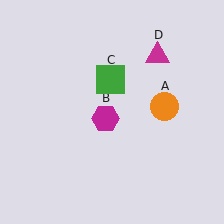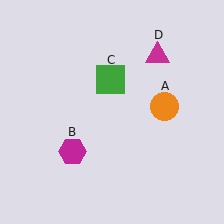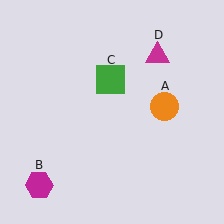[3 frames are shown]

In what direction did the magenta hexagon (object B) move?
The magenta hexagon (object B) moved down and to the left.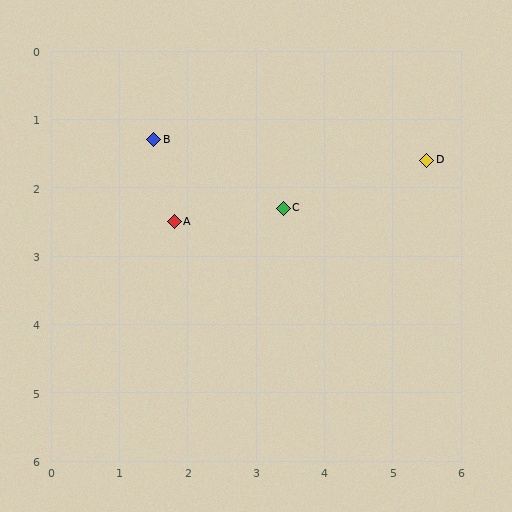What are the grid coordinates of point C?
Point C is at approximately (3.4, 2.3).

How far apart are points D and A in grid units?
Points D and A are about 3.8 grid units apart.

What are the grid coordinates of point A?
Point A is at approximately (1.8, 2.5).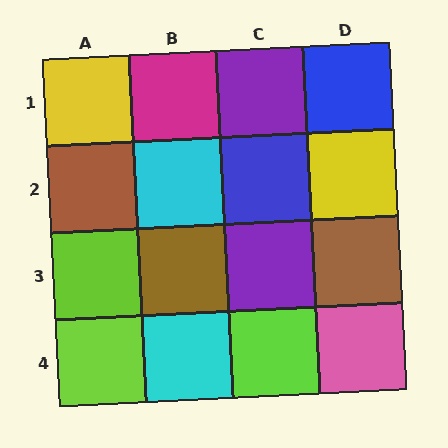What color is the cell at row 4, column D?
Pink.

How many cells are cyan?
2 cells are cyan.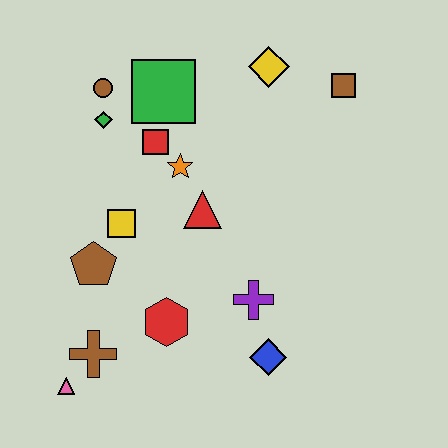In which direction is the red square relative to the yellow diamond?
The red square is to the left of the yellow diamond.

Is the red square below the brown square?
Yes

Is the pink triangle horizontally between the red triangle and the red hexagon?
No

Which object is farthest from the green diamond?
The blue diamond is farthest from the green diamond.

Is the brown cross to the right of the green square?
No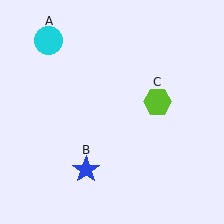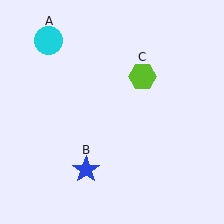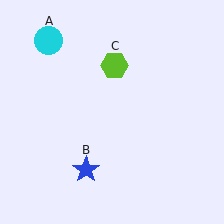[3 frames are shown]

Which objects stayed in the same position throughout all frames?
Cyan circle (object A) and blue star (object B) remained stationary.